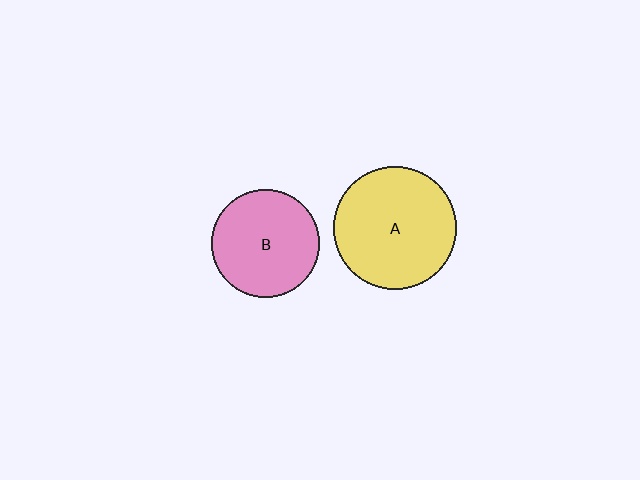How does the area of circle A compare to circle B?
Approximately 1.3 times.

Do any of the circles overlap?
No, none of the circles overlap.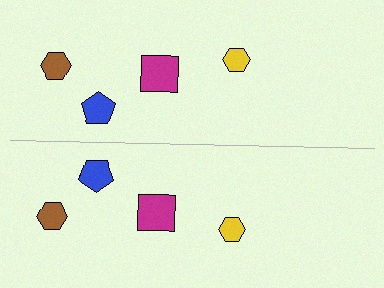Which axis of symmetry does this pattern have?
The pattern has a horizontal axis of symmetry running through the center of the image.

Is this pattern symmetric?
Yes, this pattern has bilateral (reflection) symmetry.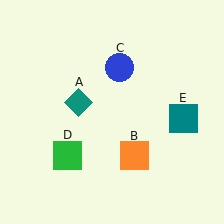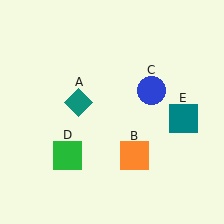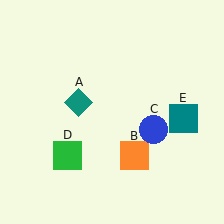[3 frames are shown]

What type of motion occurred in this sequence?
The blue circle (object C) rotated clockwise around the center of the scene.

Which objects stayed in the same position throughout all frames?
Teal diamond (object A) and orange square (object B) and green square (object D) and teal square (object E) remained stationary.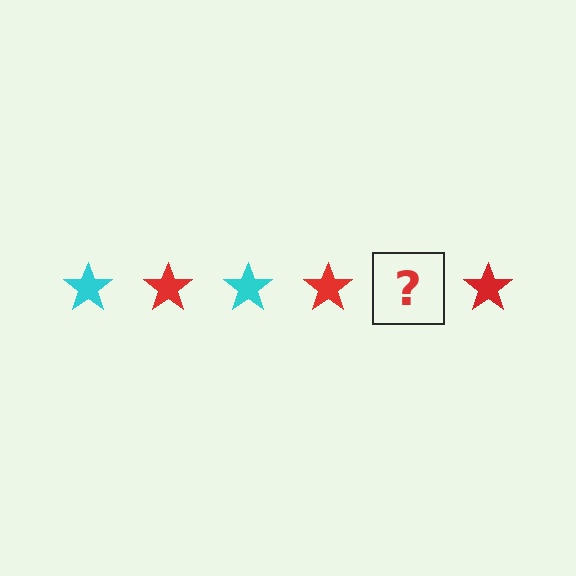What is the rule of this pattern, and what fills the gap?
The rule is that the pattern cycles through cyan, red stars. The gap should be filled with a cyan star.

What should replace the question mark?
The question mark should be replaced with a cyan star.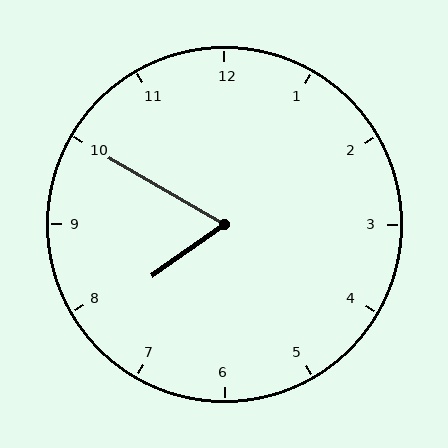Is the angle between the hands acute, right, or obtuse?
It is acute.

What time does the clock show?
7:50.